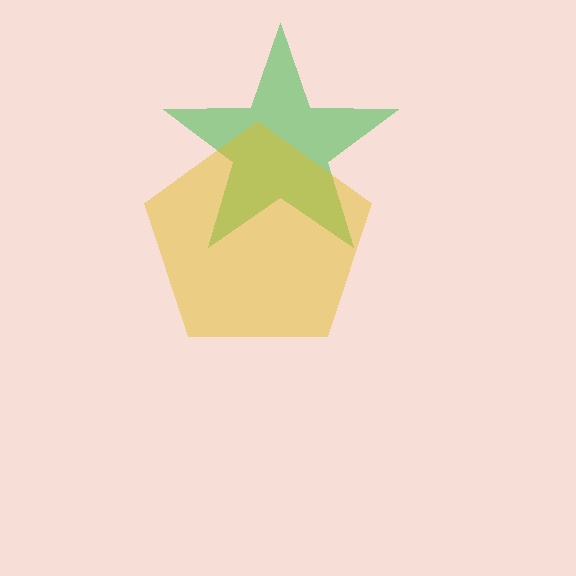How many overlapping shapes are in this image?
There are 2 overlapping shapes in the image.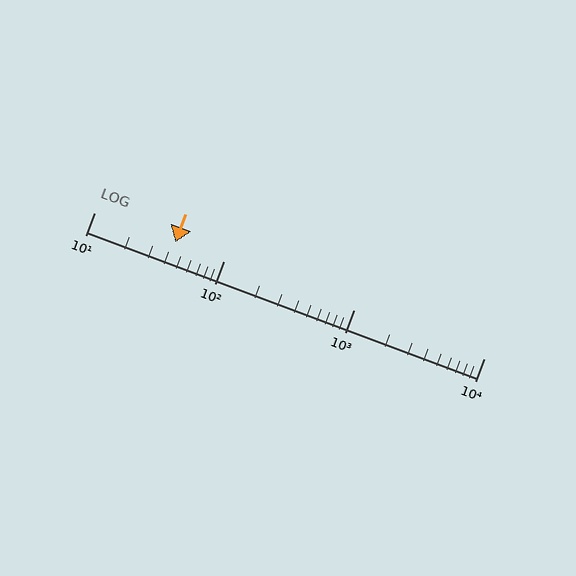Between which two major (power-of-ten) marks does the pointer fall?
The pointer is between 10 and 100.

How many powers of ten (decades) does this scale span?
The scale spans 3 decades, from 10 to 10000.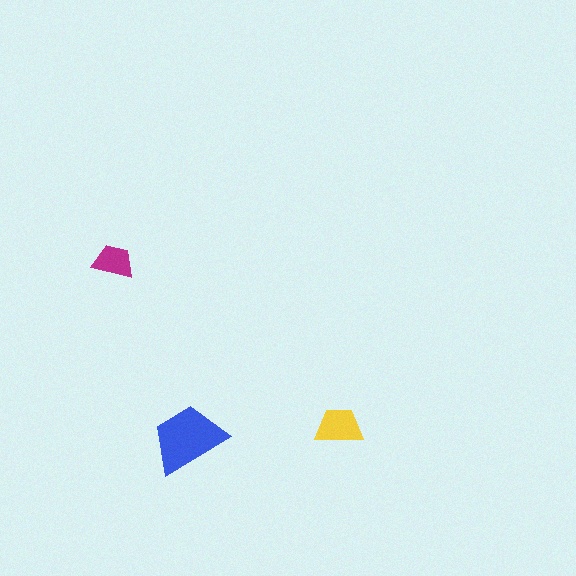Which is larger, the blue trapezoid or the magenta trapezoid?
The blue one.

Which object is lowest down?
The blue trapezoid is bottommost.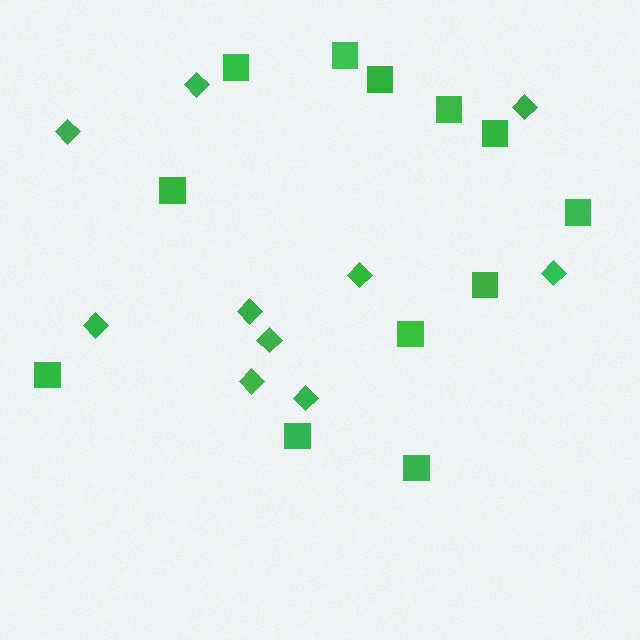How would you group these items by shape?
There are 2 groups: one group of diamonds (10) and one group of squares (12).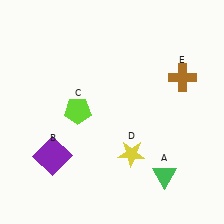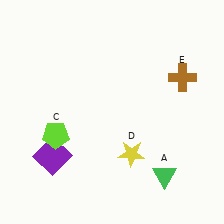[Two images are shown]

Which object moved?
The lime pentagon (C) moved down.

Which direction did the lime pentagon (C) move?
The lime pentagon (C) moved down.